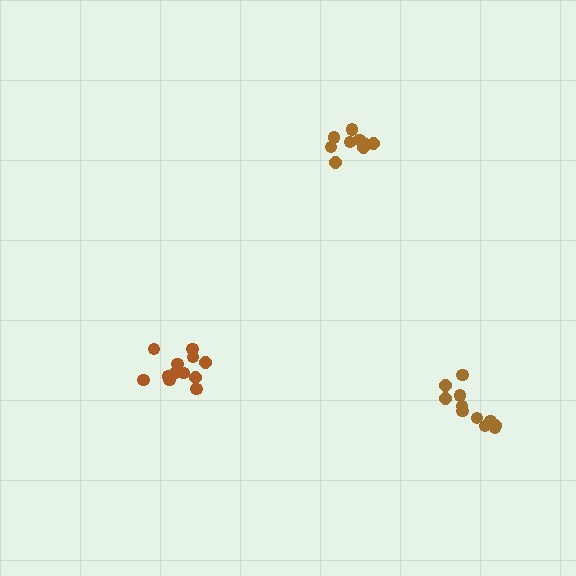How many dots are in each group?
Group 1: 11 dots, Group 2: 12 dots, Group 3: 9 dots (32 total).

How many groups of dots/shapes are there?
There are 3 groups.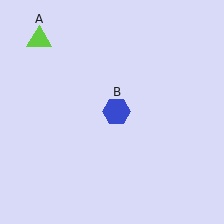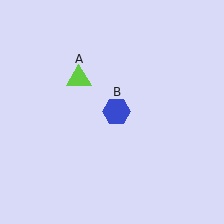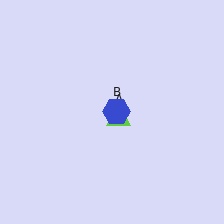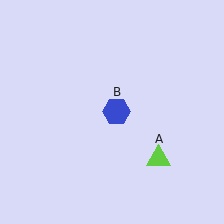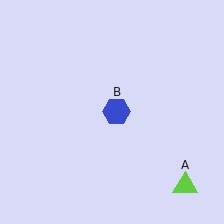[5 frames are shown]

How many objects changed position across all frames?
1 object changed position: lime triangle (object A).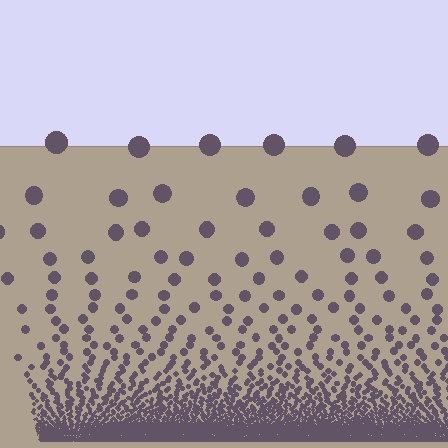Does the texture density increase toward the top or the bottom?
Density increases toward the bottom.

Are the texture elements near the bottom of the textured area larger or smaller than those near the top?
Smaller. The gradient is inverted — elements near the bottom are smaller and denser.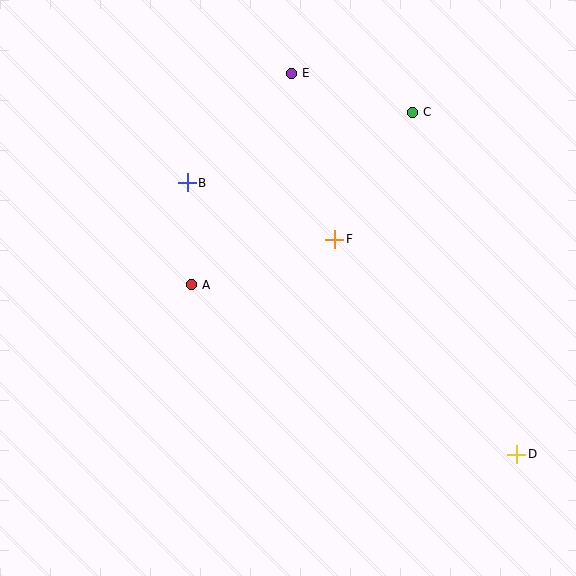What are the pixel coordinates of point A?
Point A is at (191, 285).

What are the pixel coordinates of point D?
Point D is at (517, 454).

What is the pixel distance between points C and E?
The distance between C and E is 127 pixels.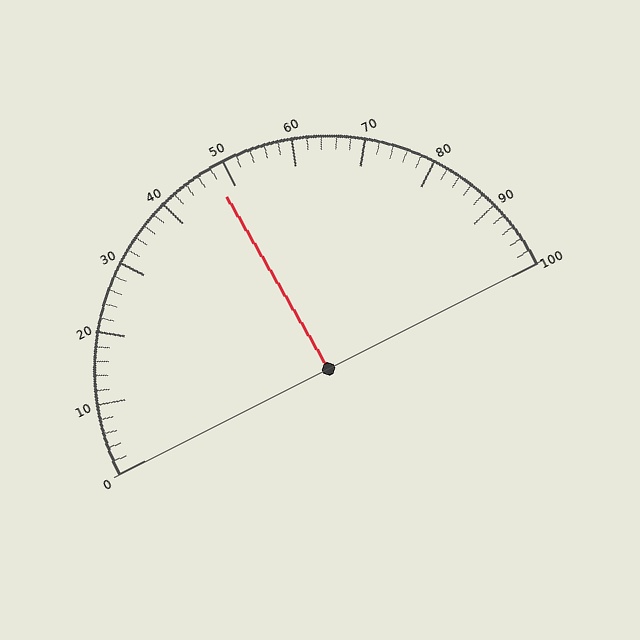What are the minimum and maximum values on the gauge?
The gauge ranges from 0 to 100.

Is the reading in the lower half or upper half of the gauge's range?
The reading is in the lower half of the range (0 to 100).